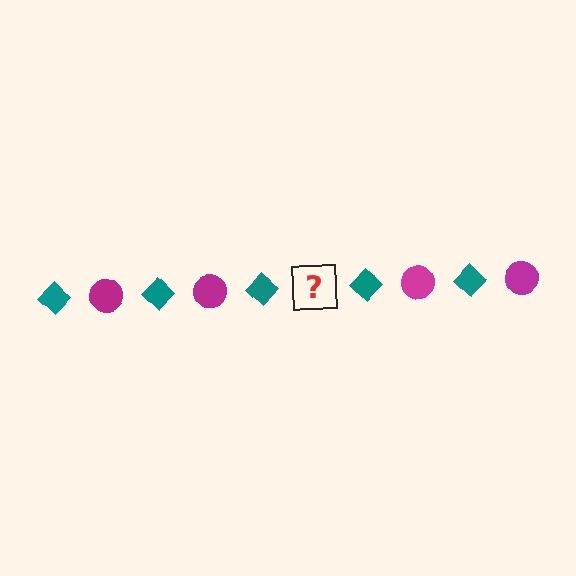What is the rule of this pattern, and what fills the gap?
The rule is that the pattern alternates between teal diamond and magenta circle. The gap should be filled with a magenta circle.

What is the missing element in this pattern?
The missing element is a magenta circle.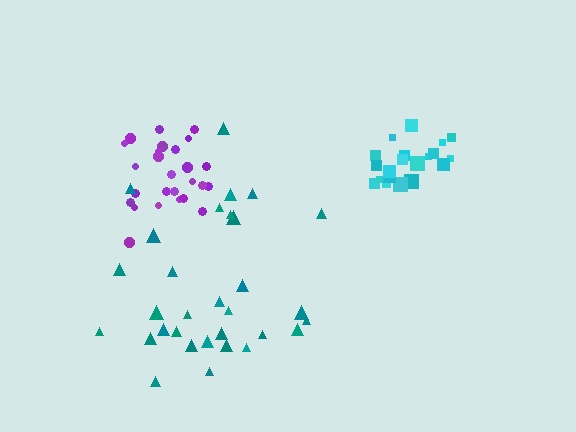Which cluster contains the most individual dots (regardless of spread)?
Teal (31).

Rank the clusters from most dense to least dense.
cyan, purple, teal.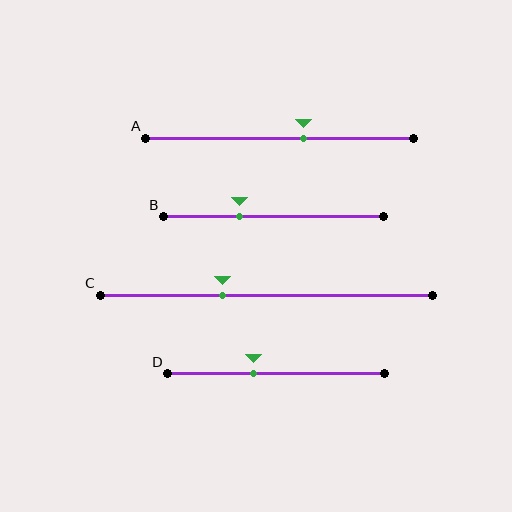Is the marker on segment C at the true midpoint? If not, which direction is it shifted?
No, the marker on segment C is shifted to the left by about 13% of the segment length.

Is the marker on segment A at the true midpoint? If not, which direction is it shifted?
No, the marker on segment A is shifted to the right by about 9% of the segment length.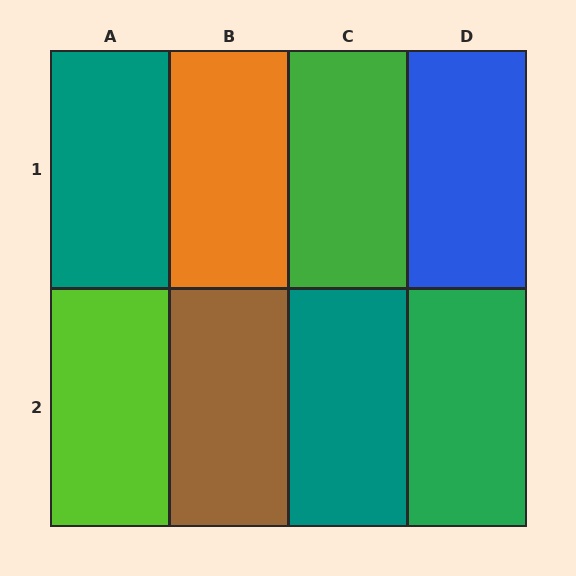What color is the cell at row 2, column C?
Teal.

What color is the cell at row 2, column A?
Lime.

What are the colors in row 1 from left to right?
Teal, orange, green, blue.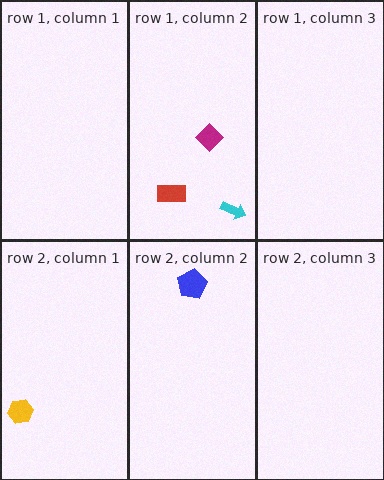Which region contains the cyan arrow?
The row 1, column 2 region.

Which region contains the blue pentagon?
The row 2, column 2 region.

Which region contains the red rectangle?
The row 1, column 2 region.